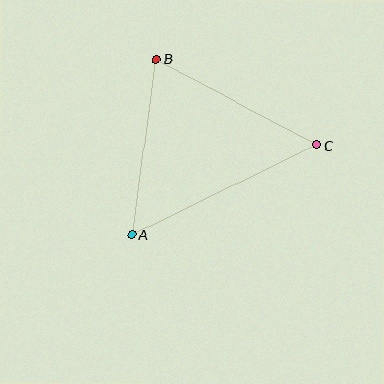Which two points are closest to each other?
Points A and B are closest to each other.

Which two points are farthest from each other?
Points A and C are farthest from each other.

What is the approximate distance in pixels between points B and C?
The distance between B and C is approximately 182 pixels.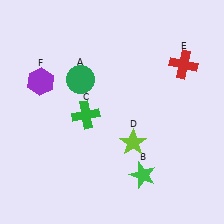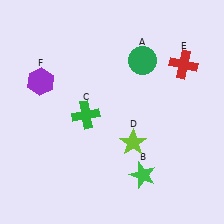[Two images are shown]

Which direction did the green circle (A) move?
The green circle (A) moved right.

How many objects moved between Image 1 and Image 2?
1 object moved between the two images.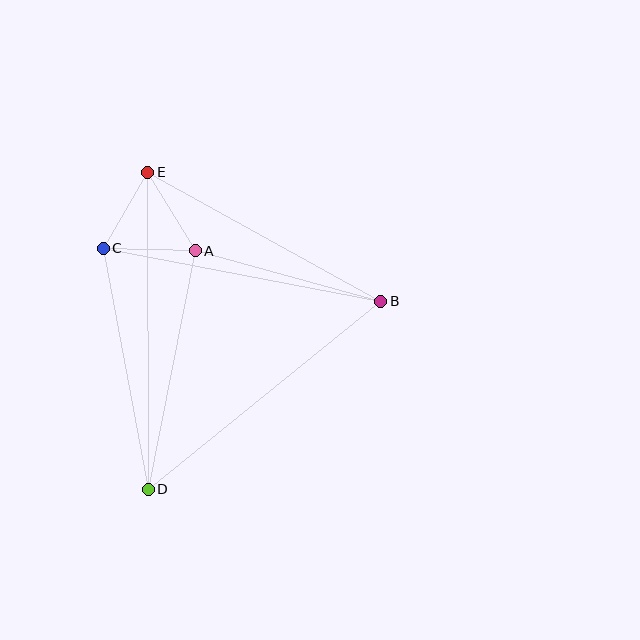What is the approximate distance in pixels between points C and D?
The distance between C and D is approximately 245 pixels.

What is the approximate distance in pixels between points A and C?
The distance between A and C is approximately 92 pixels.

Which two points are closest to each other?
Points C and E are closest to each other.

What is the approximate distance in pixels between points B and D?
The distance between B and D is approximately 299 pixels.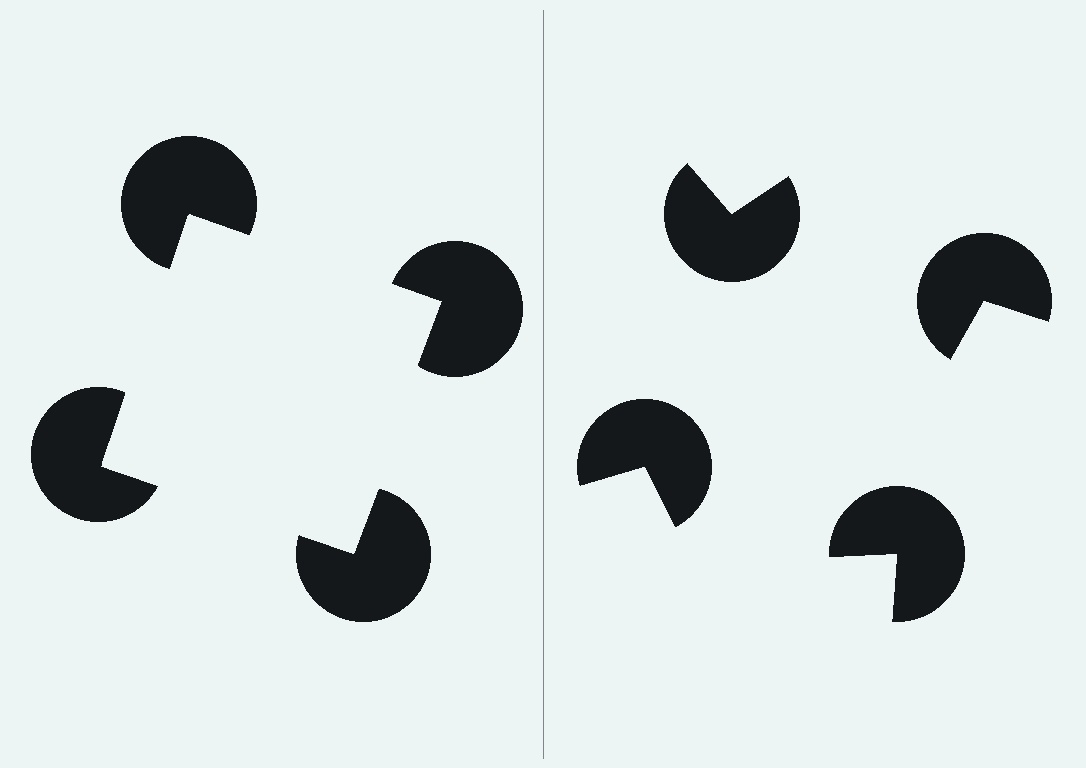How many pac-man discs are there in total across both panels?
8 — 4 on each side.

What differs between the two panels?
The pac-man discs are positioned identically on both sides; only the wedge orientations differ. On the left they align to a square; on the right they are misaligned.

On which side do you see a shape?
An illusory square appears on the left side. On the right side the wedge cuts are rotated, so no coherent shape forms.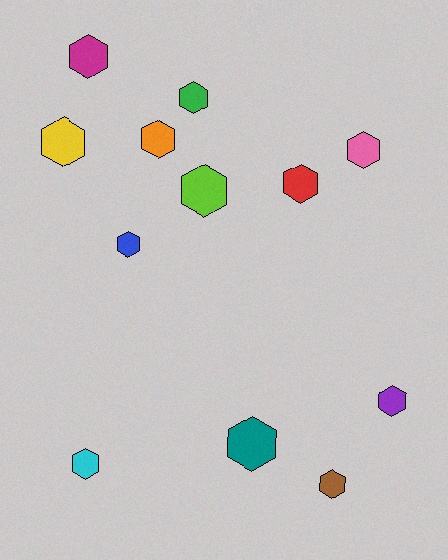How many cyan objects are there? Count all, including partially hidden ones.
There is 1 cyan object.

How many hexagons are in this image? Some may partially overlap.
There are 12 hexagons.